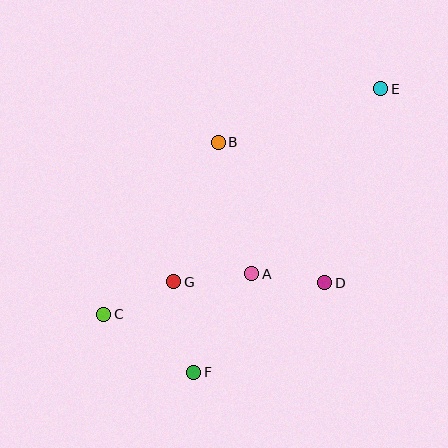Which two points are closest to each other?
Points A and D are closest to each other.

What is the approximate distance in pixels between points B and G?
The distance between B and G is approximately 146 pixels.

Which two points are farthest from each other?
Points C and E are farthest from each other.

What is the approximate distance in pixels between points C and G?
The distance between C and G is approximately 77 pixels.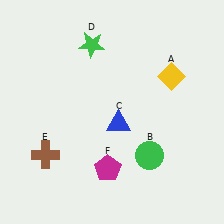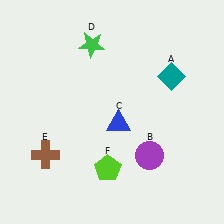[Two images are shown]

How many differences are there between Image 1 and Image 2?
There are 3 differences between the two images.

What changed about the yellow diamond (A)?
In Image 1, A is yellow. In Image 2, it changed to teal.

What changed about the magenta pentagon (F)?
In Image 1, F is magenta. In Image 2, it changed to lime.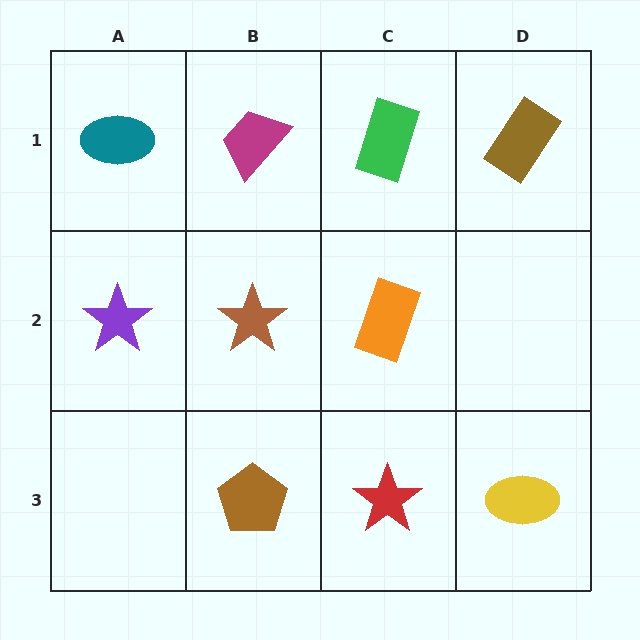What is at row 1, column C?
A green rectangle.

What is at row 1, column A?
A teal ellipse.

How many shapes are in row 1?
4 shapes.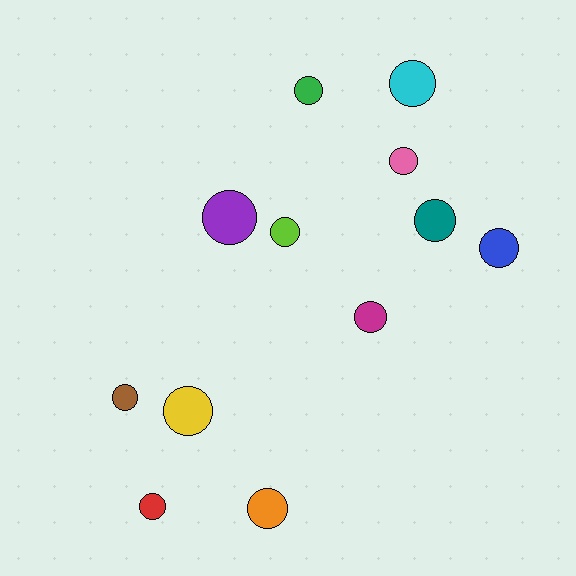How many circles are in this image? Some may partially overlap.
There are 12 circles.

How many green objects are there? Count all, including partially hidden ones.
There is 1 green object.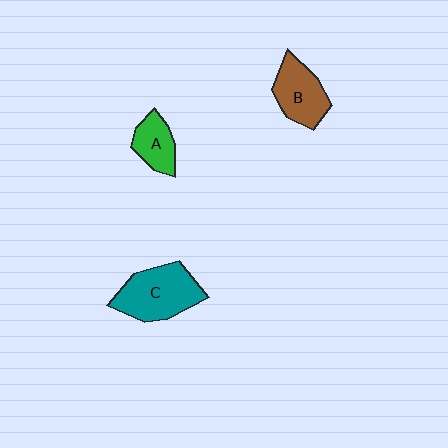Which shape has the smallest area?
Shape A (green).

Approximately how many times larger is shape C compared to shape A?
Approximately 1.9 times.